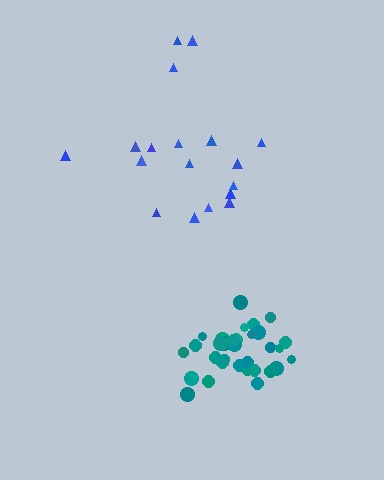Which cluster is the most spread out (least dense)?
Blue.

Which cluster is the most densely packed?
Teal.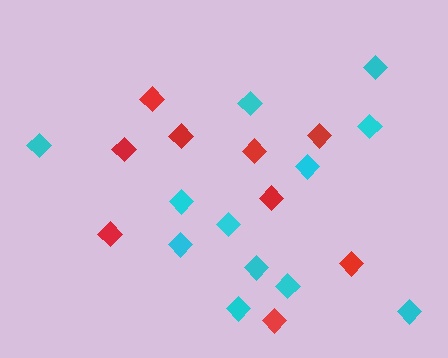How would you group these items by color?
There are 2 groups: one group of cyan diamonds (12) and one group of red diamonds (9).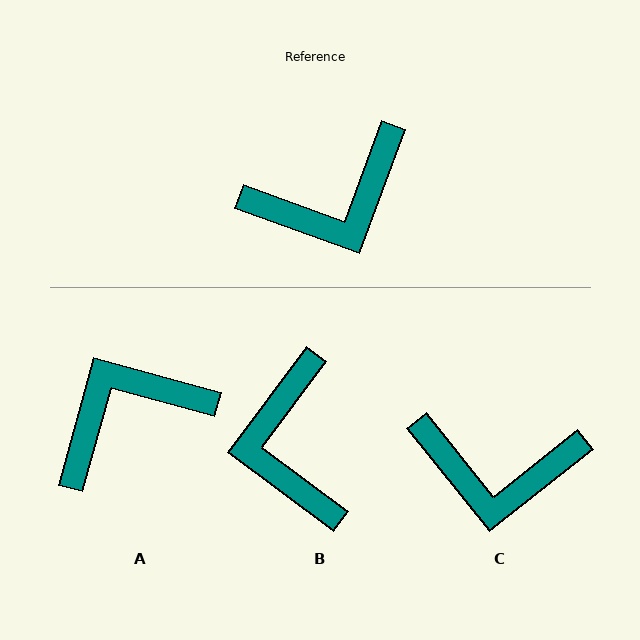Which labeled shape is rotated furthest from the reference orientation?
A, about 175 degrees away.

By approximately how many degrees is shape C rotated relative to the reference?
Approximately 31 degrees clockwise.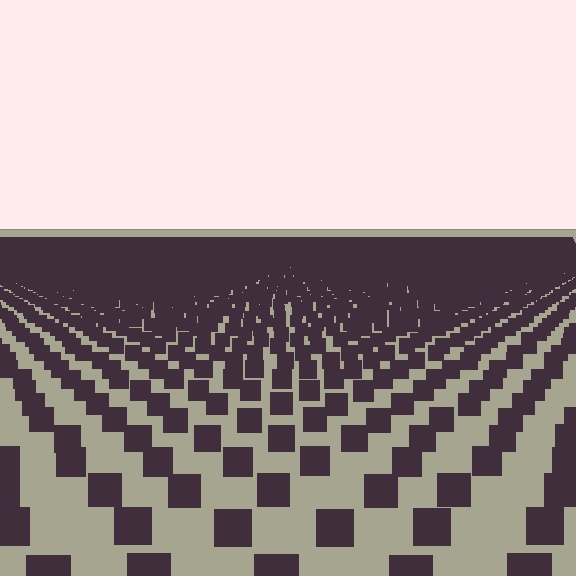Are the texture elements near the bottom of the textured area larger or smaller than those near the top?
Larger. Near the bottom, elements are closer to the viewer and appear at a bigger on-screen size.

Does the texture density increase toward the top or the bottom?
Density increases toward the top.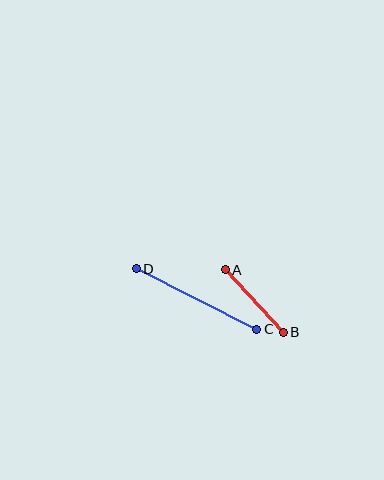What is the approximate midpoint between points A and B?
The midpoint is at approximately (254, 301) pixels.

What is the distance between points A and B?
The distance is approximately 85 pixels.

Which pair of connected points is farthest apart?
Points C and D are farthest apart.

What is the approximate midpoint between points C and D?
The midpoint is at approximately (197, 299) pixels.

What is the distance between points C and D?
The distance is approximately 135 pixels.